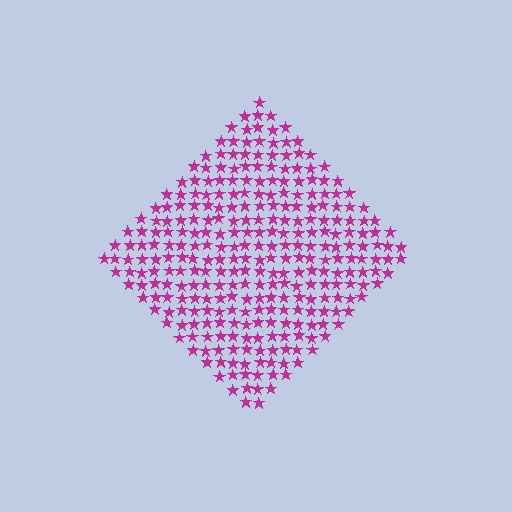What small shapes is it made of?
It is made of small stars.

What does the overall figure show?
The overall figure shows a diamond.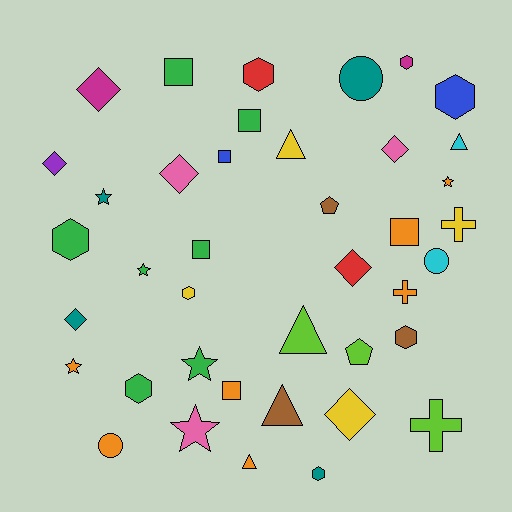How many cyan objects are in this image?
There are 2 cyan objects.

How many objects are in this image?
There are 40 objects.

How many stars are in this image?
There are 6 stars.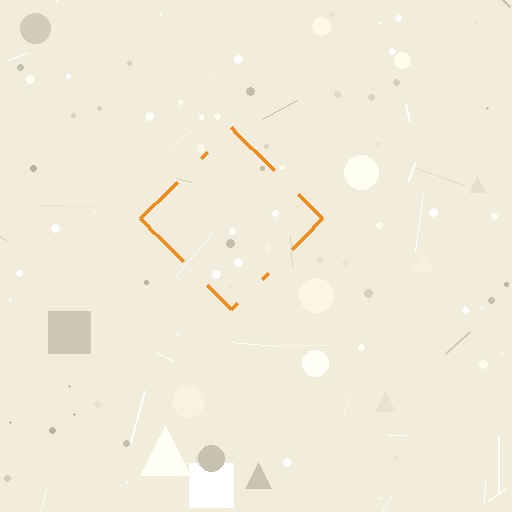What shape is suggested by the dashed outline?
The dashed outline suggests a diamond.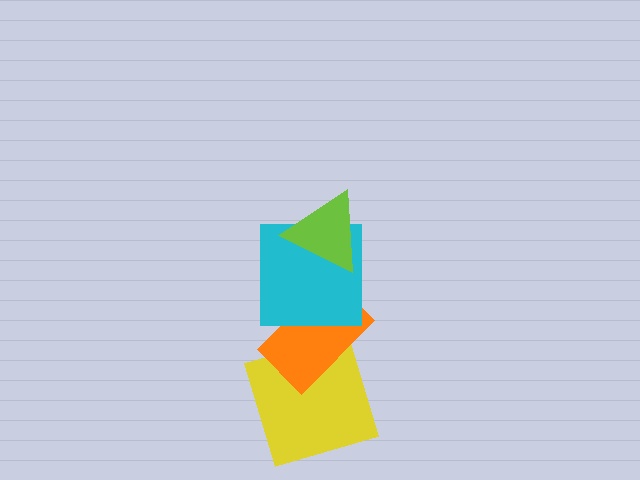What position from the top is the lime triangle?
The lime triangle is 1st from the top.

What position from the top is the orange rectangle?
The orange rectangle is 3rd from the top.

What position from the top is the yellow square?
The yellow square is 4th from the top.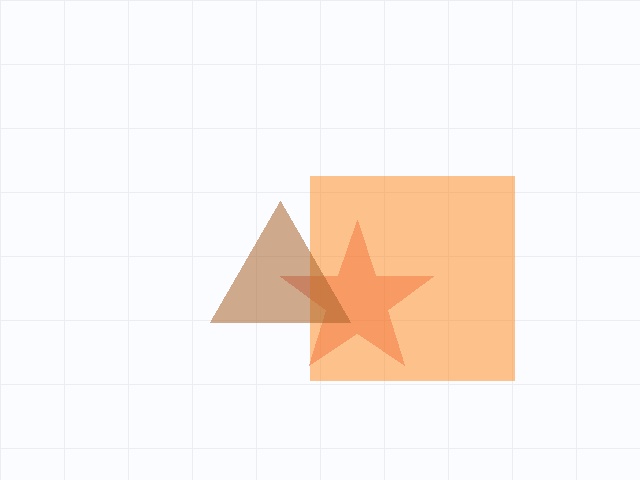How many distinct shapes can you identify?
There are 3 distinct shapes: a red star, an orange square, a brown triangle.